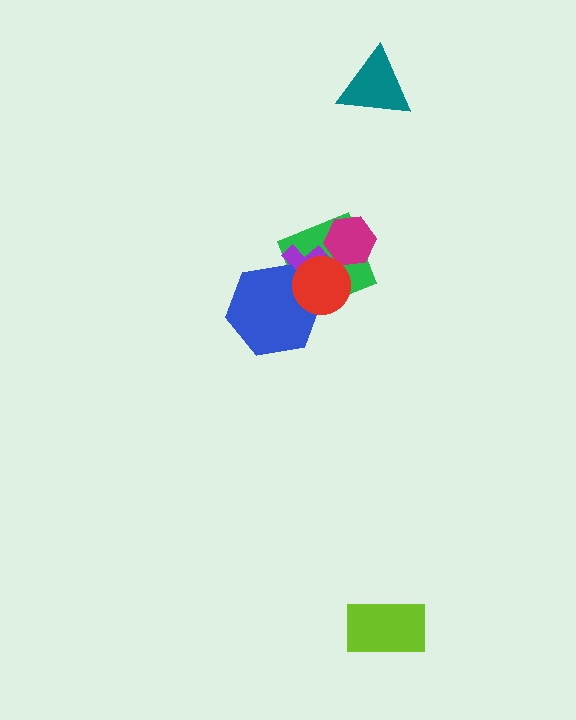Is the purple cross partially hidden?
Yes, it is partially covered by another shape.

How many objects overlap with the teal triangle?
0 objects overlap with the teal triangle.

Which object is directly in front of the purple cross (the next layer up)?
The blue hexagon is directly in front of the purple cross.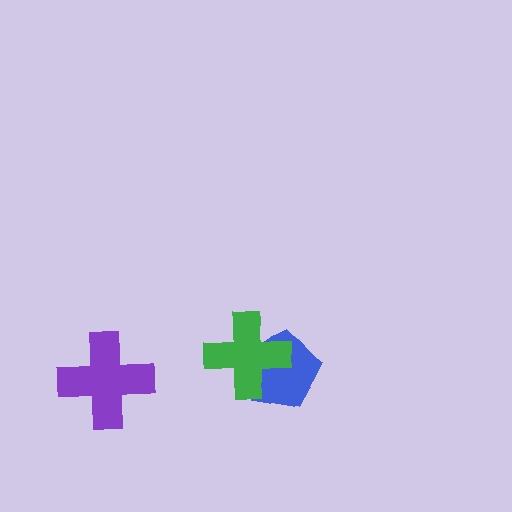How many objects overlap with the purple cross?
0 objects overlap with the purple cross.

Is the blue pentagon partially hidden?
Yes, it is partially covered by another shape.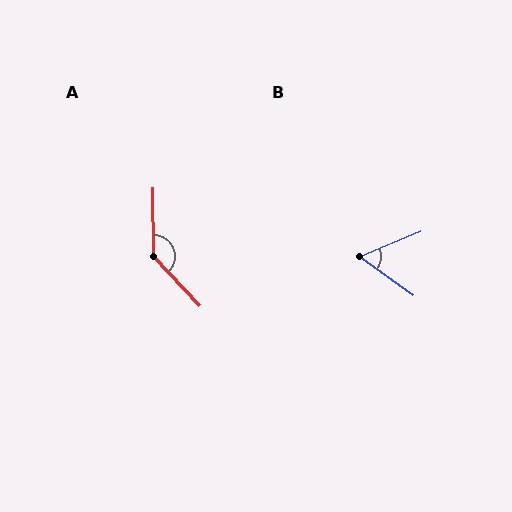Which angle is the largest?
A, at approximately 137 degrees.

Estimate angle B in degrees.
Approximately 58 degrees.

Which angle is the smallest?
B, at approximately 58 degrees.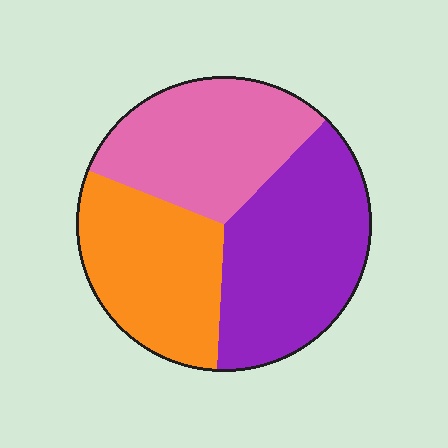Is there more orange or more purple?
Purple.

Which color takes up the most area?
Purple, at roughly 40%.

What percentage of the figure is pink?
Pink covers 31% of the figure.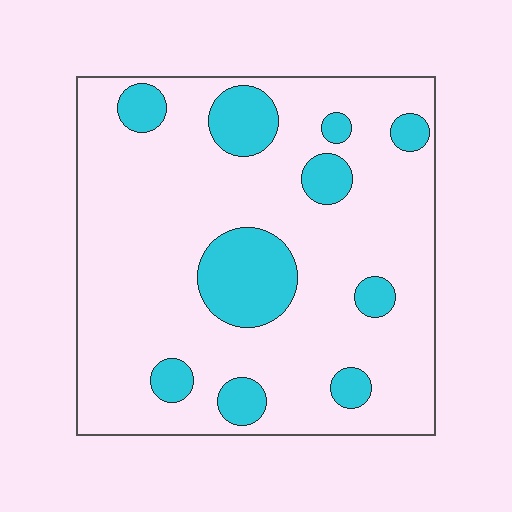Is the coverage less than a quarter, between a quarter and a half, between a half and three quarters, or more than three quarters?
Less than a quarter.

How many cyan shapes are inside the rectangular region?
10.